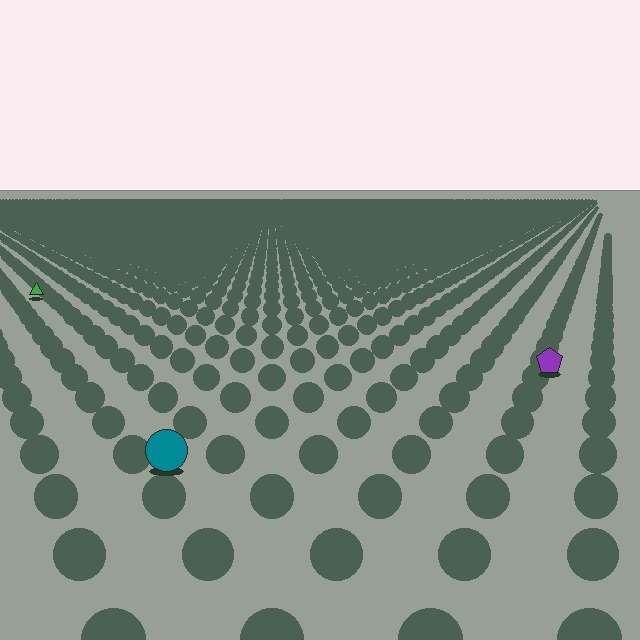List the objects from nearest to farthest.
From nearest to farthest: the teal circle, the purple pentagon, the green triangle.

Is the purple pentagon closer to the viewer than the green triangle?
Yes. The purple pentagon is closer — you can tell from the texture gradient: the ground texture is coarser near it.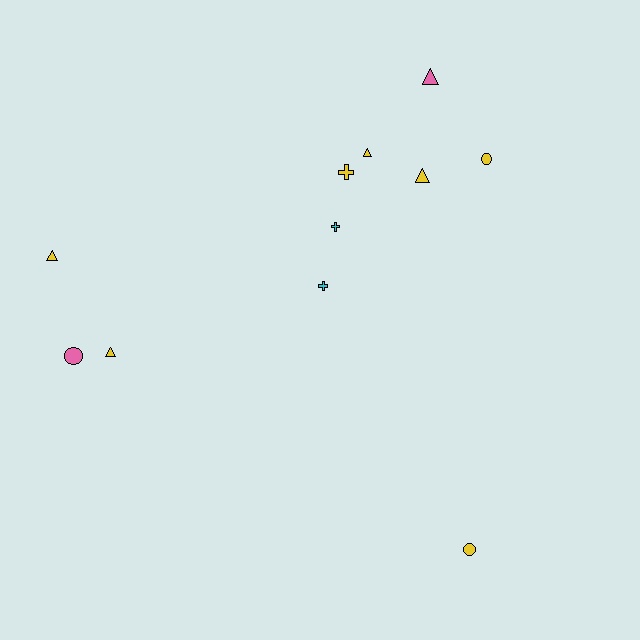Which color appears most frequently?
Yellow, with 7 objects.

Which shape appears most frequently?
Triangle, with 5 objects.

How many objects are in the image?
There are 11 objects.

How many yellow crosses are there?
There is 1 yellow cross.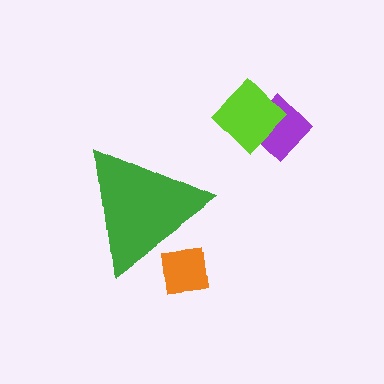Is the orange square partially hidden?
Yes, the orange square is partially hidden behind the green triangle.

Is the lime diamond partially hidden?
No, the lime diamond is fully visible.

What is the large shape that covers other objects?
A green triangle.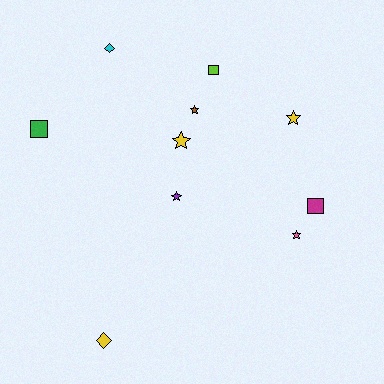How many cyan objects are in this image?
There is 1 cyan object.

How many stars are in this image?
There are 5 stars.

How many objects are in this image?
There are 10 objects.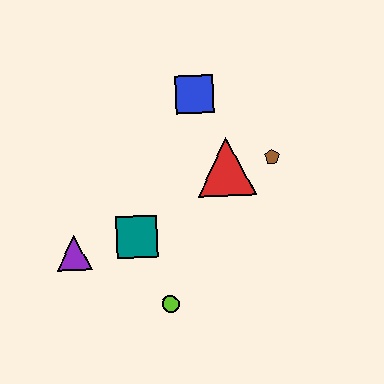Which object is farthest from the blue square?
The lime circle is farthest from the blue square.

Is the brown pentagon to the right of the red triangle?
Yes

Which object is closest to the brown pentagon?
The red triangle is closest to the brown pentagon.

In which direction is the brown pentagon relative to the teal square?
The brown pentagon is to the right of the teal square.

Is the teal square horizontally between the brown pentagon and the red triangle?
No